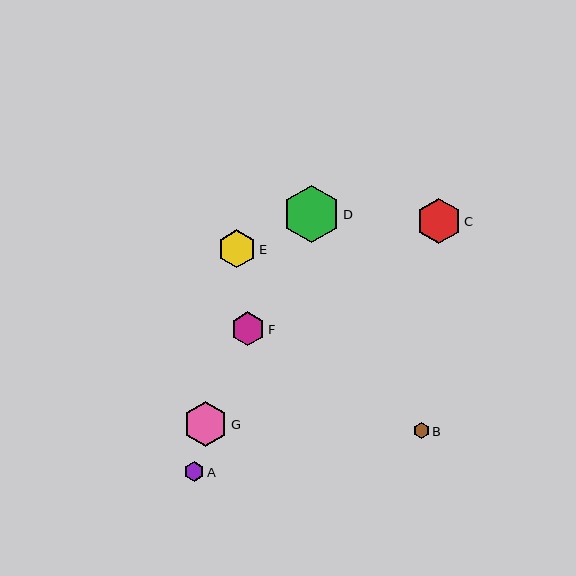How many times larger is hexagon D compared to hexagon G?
Hexagon D is approximately 1.3 times the size of hexagon G.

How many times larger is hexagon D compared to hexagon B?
Hexagon D is approximately 3.6 times the size of hexagon B.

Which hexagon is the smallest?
Hexagon B is the smallest with a size of approximately 16 pixels.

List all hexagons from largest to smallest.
From largest to smallest: D, C, G, E, F, A, B.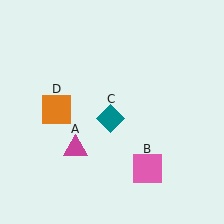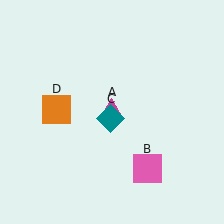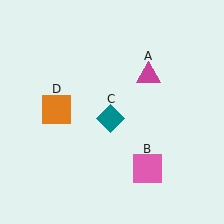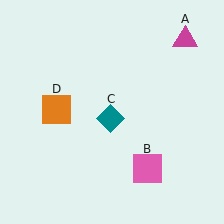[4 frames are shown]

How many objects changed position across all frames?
1 object changed position: magenta triangle (object A).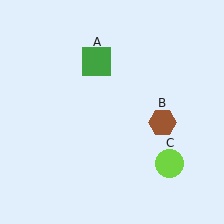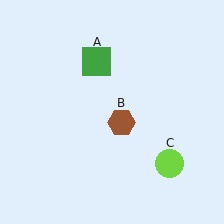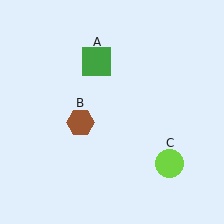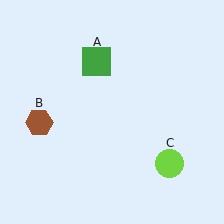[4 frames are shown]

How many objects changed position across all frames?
1 object changed position: brown hexagon (object B).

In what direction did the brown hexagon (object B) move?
The brown hexagon (object B) moved left.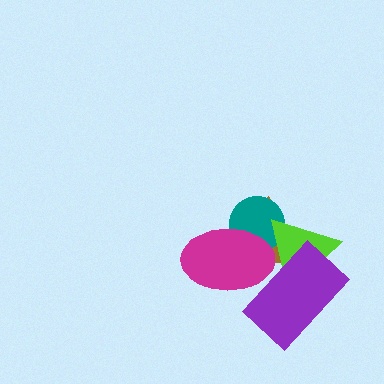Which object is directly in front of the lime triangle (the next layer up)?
The purple rectangle is directly in front of the lime triangle.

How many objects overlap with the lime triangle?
4 objects overlap with the lime triangle.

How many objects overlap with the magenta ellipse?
4 objects overlap with the magenta ellipse.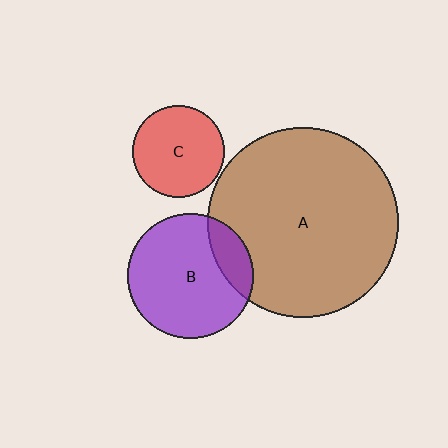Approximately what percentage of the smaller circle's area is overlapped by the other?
Approximately 15%.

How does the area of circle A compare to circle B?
Approximately 2.3 times.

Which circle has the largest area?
Circle A (brown).